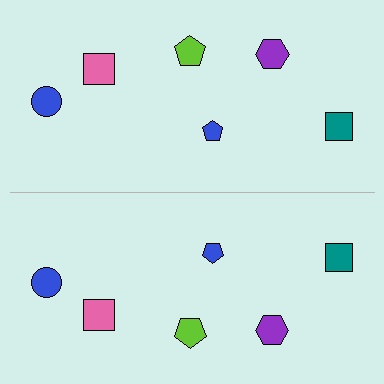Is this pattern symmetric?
Yes, this pattern has bilateral (reflection) symmetry.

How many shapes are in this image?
There are 12 shapes in this image.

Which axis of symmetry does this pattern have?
The pattern has a horizontal axis of symmetry running through the center of the image.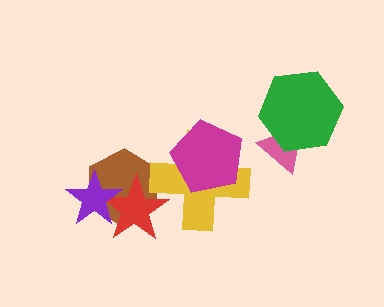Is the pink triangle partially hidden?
Yes, it is partially covered by another shape.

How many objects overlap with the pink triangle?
1 object overlaps with the pink triangle.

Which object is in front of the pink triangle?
The green hexagon is in front of the pink triangle.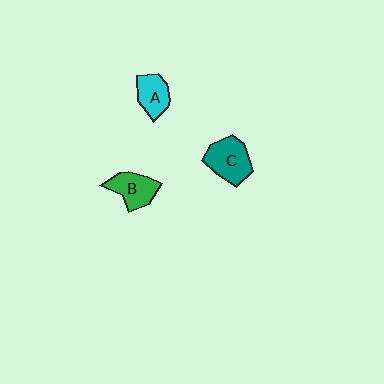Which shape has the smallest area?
Shape A (cyan).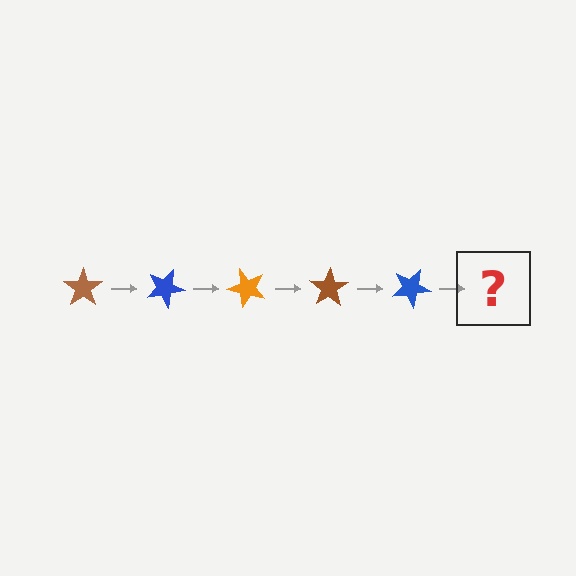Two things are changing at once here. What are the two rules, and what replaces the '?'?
The two rules are that it rotates 25 degrees each step and the color cycles through brown, blue, and orange. The '?' should be an orange star, rotated 125 degrees from the start.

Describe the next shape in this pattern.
It should be an orange star, rotated 125 degrees from the start.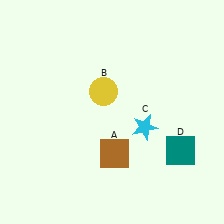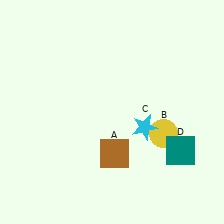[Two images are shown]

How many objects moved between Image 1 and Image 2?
1 object moved between the two images.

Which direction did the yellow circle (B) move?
The yellow circle (B) moved right.